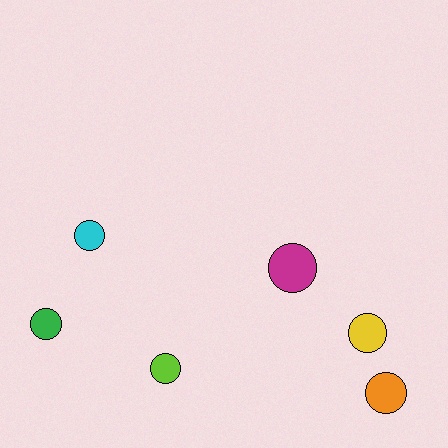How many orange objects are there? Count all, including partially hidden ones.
There is 1 orange object.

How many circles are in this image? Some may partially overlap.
There are 6 circles.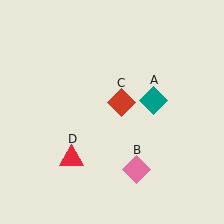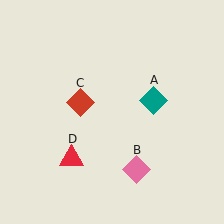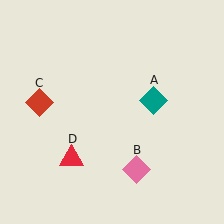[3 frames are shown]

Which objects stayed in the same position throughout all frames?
Teal diamond (object A) and pink diamond (object B) and red triangle (object D) remained stationary.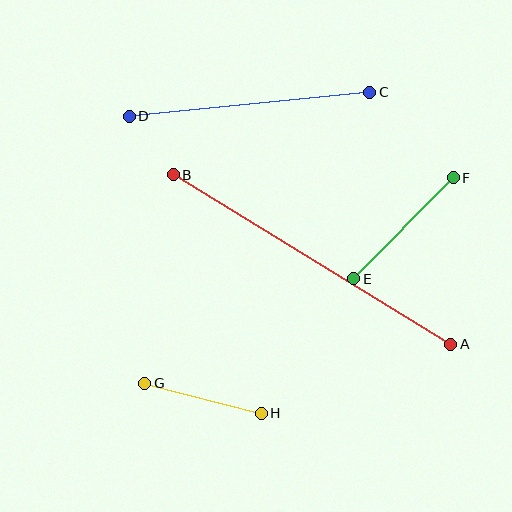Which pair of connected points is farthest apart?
Points A and B are farthest apart.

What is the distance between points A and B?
The distance is approximately 325 pixels.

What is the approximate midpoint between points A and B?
The midpoint is at approximately (312, 260) pixels.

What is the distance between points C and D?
The distance is approximately 242 pixels.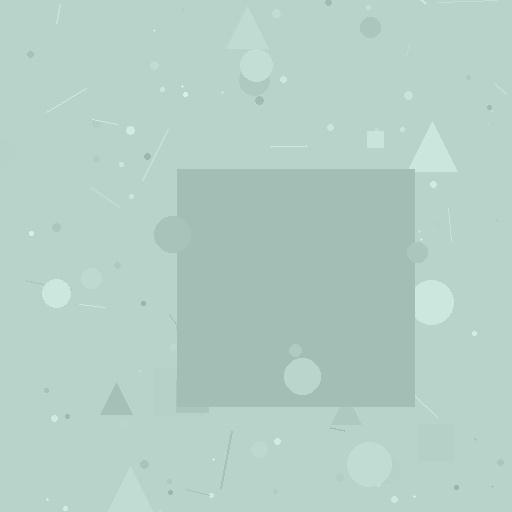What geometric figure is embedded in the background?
A square is embedded in the background.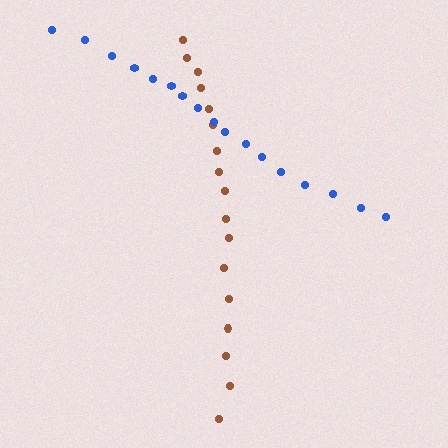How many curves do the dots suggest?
There are 2 distinct paths.